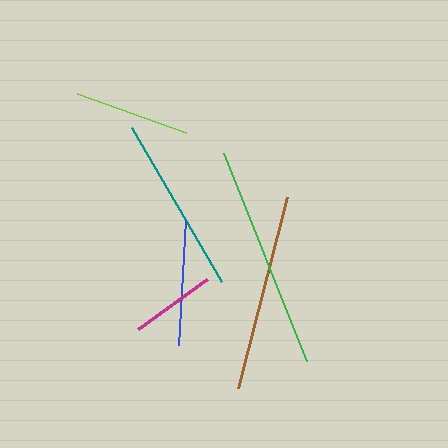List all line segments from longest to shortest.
From longest to shortest: green, brown, teal, blue, lime, magenta.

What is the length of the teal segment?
The teal segment is approximately 179 pixels long.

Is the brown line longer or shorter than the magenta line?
The brown line is longer than the magenta line.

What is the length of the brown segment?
The brown segment is approximately 197 pixels long.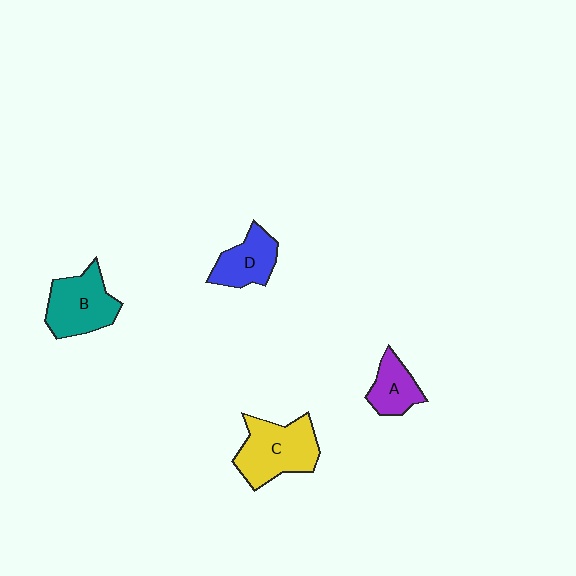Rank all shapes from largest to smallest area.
From largest to smallest: C (yellow), B (teal), D (blue), A (purple).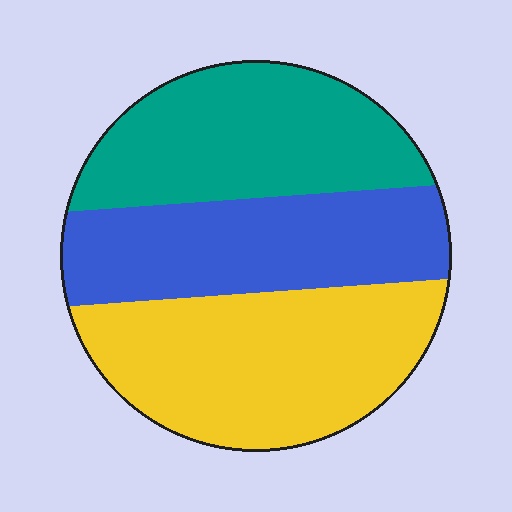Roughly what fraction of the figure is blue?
Blue takes up about one third (1/3) of the figure.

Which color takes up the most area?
Yellow, at roughly 40%.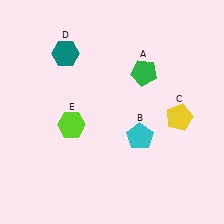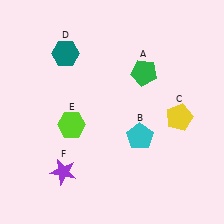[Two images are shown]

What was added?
A purple star (F) was added in Image 2.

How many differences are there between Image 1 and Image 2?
There is 1 difference between the two images.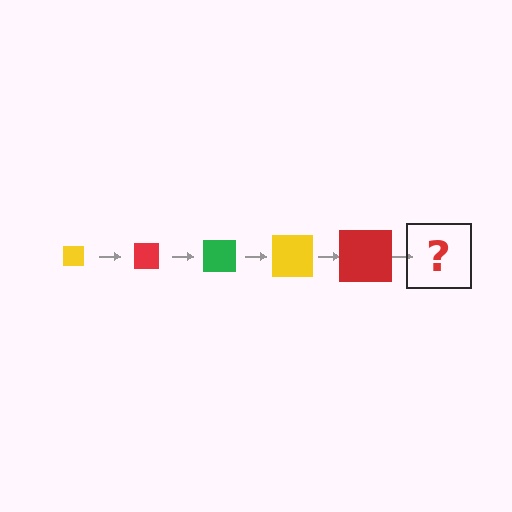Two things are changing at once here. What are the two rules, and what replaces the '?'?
The two rules are that the square grows larger each step and the color cycles through yellow, red, and green. The '?' should be a green square, larger than the previous one.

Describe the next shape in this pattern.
It should be a green square, larger than the previous one.